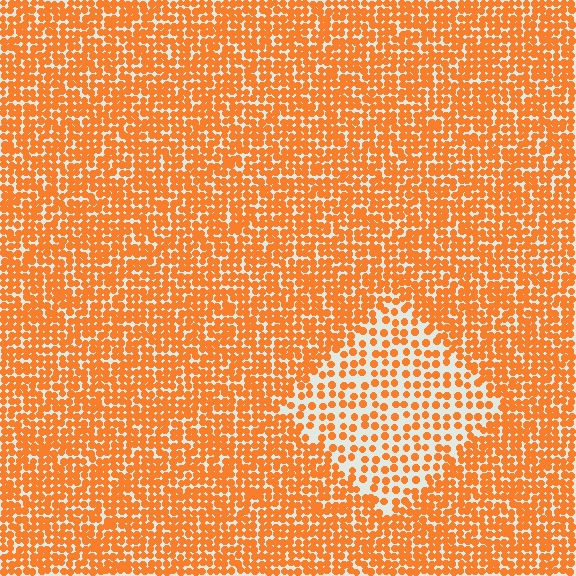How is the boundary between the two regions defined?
The boundary is defined by a change in element density (approximately 2.0x ratio). All elements are the same color, size, and shape.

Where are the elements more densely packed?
The elements are more densely packed outside the diamond boundary.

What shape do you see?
I see a diamond.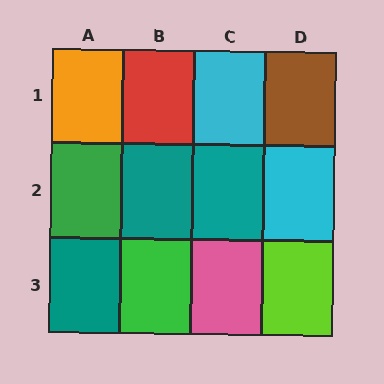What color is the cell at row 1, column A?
Orange.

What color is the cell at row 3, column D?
Lime.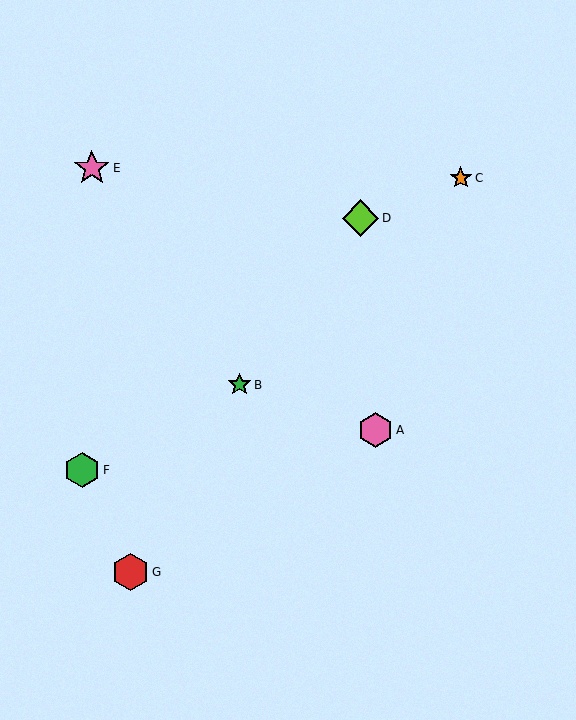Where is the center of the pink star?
The center of the pink star is at (92, 168).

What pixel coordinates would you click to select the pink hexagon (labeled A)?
Click at (376, 430) to select the pink hexagon A.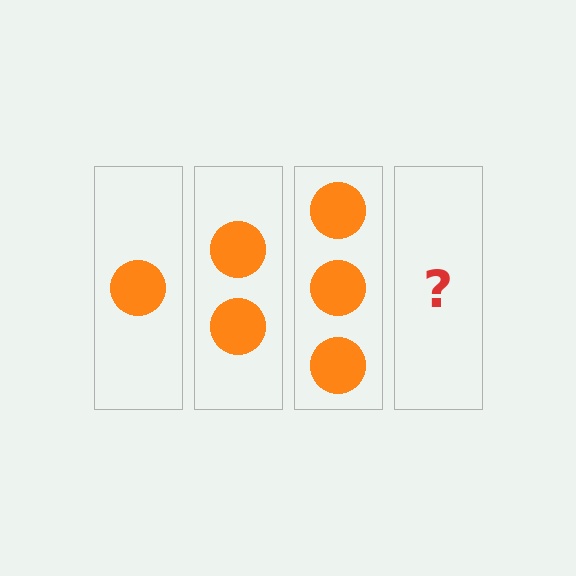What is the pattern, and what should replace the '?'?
The pattern is that each step adds one more circle. The '?' should be 4 circles.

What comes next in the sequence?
The next element should be 4 circles.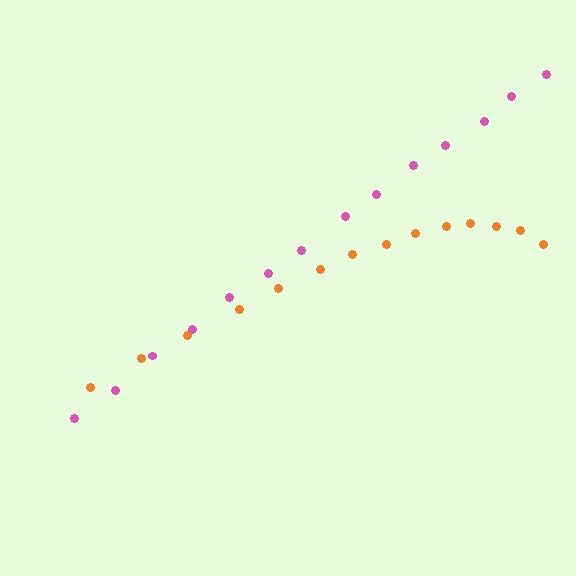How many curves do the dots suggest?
There are 2 distinct paths.